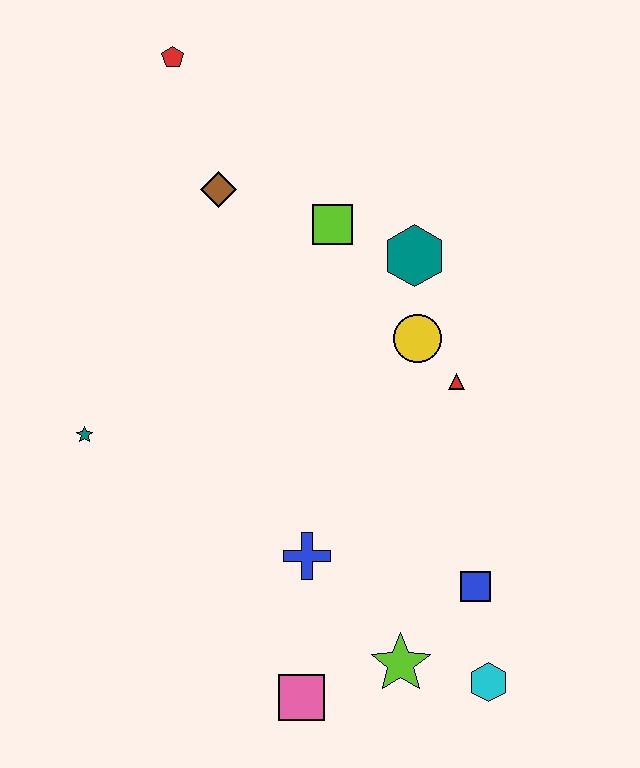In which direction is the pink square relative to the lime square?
The pink square is below the lime square.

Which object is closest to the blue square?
The cyan hexagon is closest to the blue square.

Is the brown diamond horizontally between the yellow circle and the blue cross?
No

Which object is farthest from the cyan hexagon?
The red pentagon is farthest from the cyan hexagon.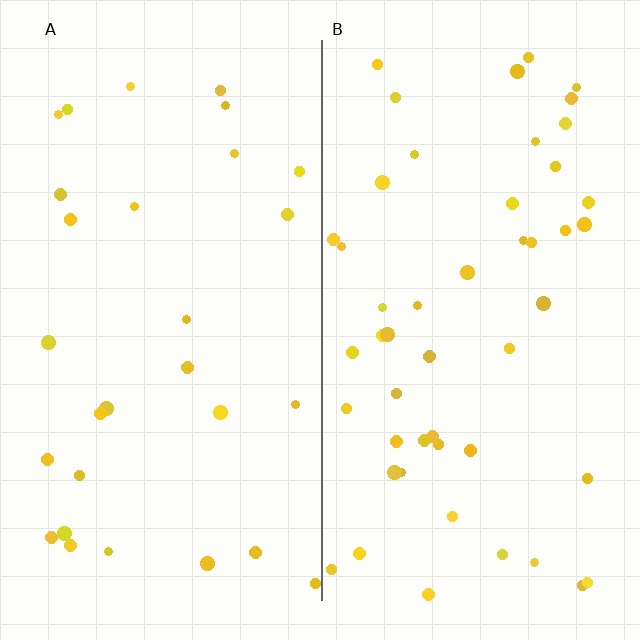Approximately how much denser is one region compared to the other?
Approximately 1.8× — region B over region A.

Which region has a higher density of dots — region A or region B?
B (the right).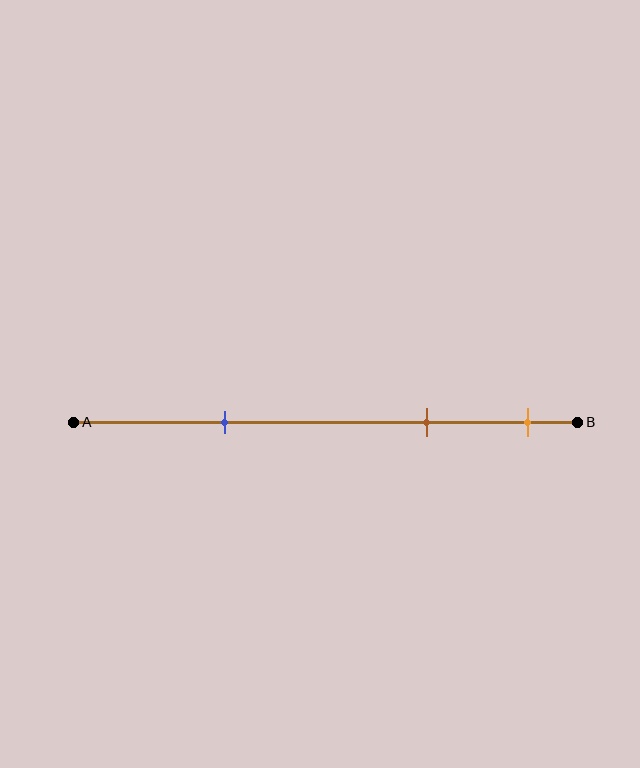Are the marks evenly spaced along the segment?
No, the marks are not evenly spaced.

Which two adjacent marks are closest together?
The brown and orange marks are the closest adjacent pair.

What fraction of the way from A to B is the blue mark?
The blue mark is approximately 30% (0.3) of the way from A to B.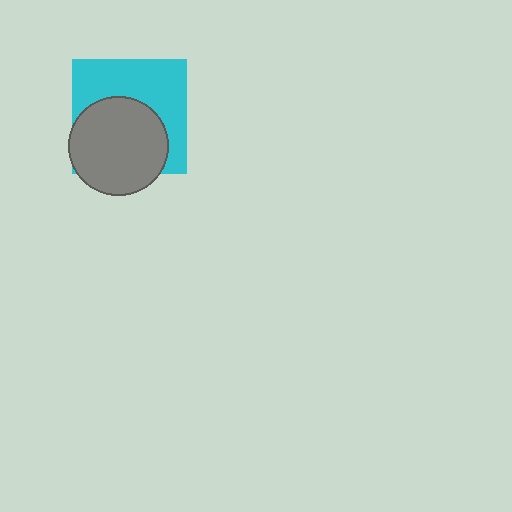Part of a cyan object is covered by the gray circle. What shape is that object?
It is a square.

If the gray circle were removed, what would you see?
You would see the complete cyan square.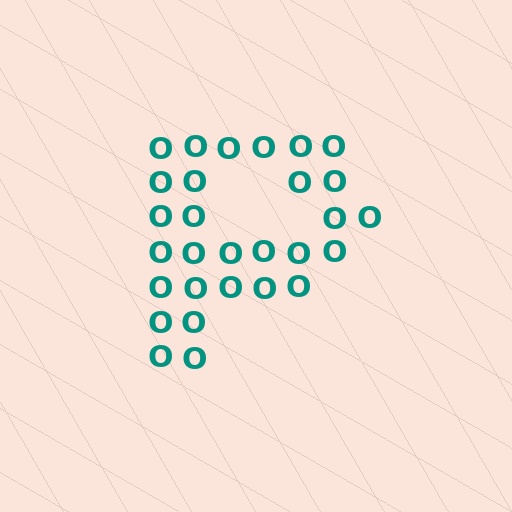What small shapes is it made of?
It is made of small letter O's.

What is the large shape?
The large shape is the letter P.